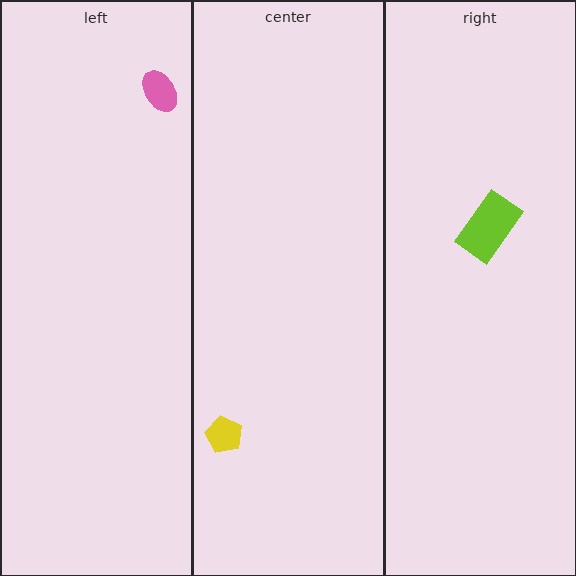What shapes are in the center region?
The yellow pentagon.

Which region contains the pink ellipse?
The left region.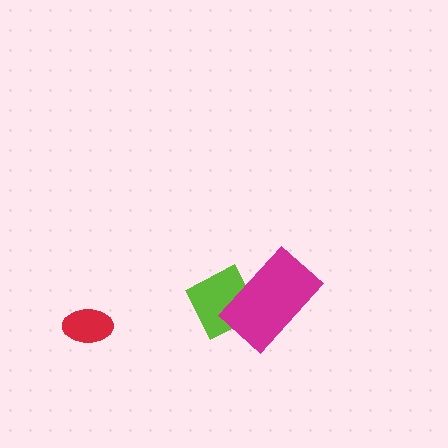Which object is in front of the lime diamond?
The magenta rectangle is in front of the lime diamond.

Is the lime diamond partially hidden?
Yes, it is partially covered by another shape.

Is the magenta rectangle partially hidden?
No, no other shape covers it.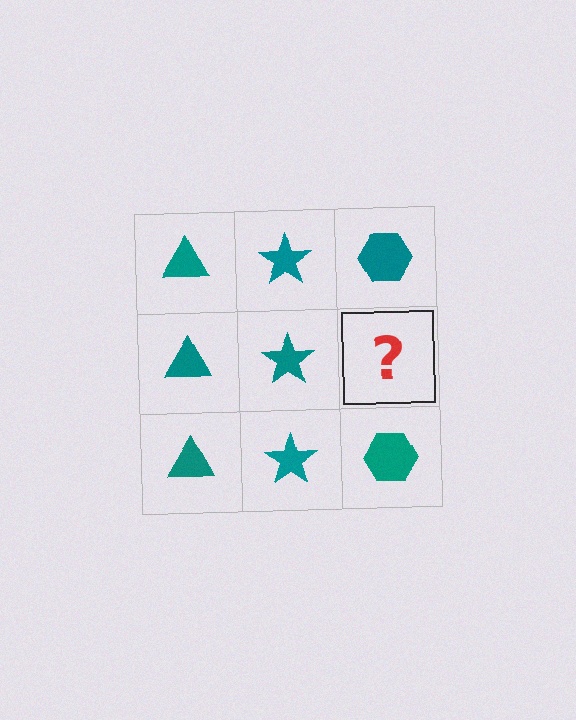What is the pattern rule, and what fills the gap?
The rule is that each column has a consistent shape. The gap should be filled with a teal hexagon.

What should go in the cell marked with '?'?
The missing cell should contain a teal hexagon.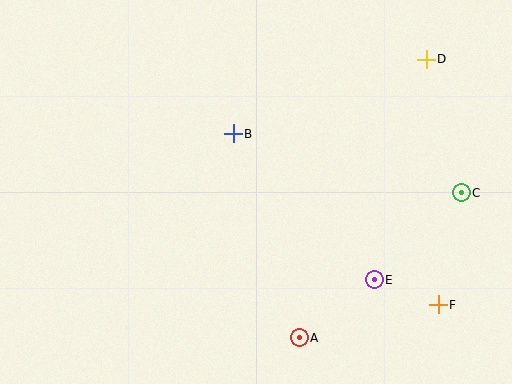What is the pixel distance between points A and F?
The distance between A and F is 143 pixels.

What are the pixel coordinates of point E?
Point E is at (374, 280).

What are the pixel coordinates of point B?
Point B is at (233, 134).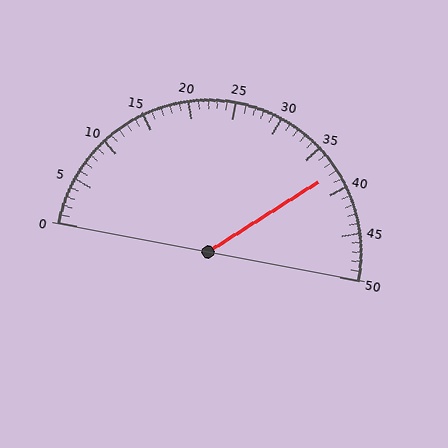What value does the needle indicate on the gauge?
The needle indicates approximately 38.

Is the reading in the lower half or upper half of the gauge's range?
The reading is in the upper half of the range (0 to 50).